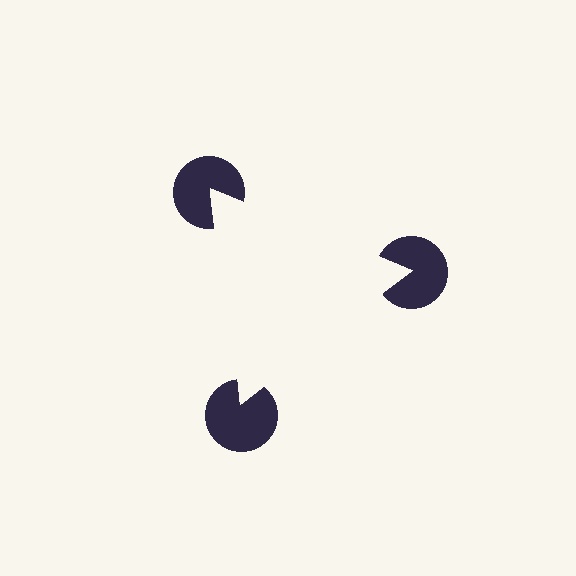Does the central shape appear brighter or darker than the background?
It typically appears slightly brighter than the background, even though no actual brightness change is drawn.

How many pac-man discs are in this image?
There are 3 — one at each vertex of the illusory triangle.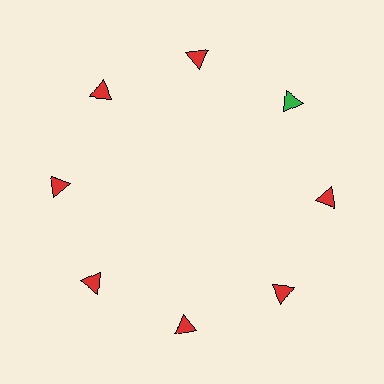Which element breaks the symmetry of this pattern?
The green triangle at roughly the 2 o'clock position breaks the symmetry. All other shapes are red triangles.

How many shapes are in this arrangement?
There are 8 shapes arranged in a ring pattern.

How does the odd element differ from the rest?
It has a different color: green instead of red.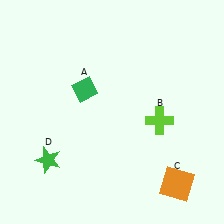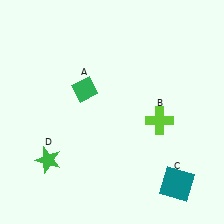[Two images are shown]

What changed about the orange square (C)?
In Image 1, C is orange. In Image 2, it changed to teal.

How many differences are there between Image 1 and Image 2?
There is 1 difference between the two images.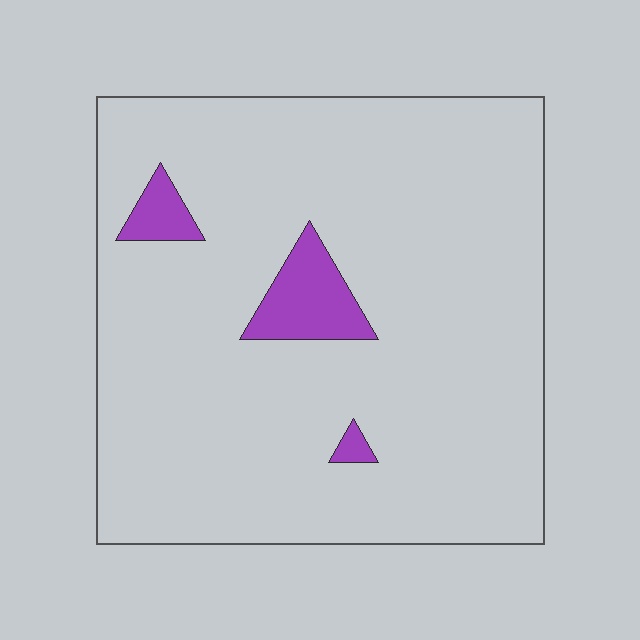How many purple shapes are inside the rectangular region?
3.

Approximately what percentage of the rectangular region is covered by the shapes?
Approximately 5%.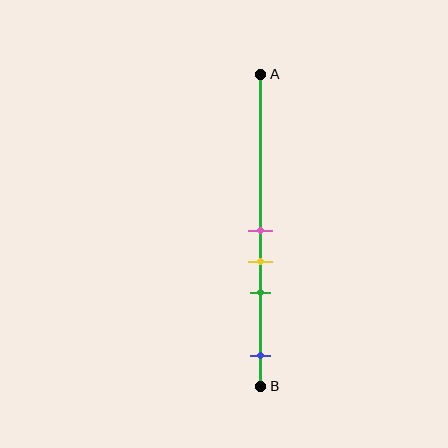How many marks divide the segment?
There are 4 marks dividing the segment.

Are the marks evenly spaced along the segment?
No, the marks are not evenly spaced.